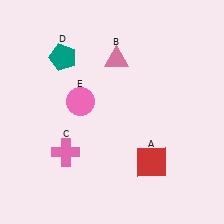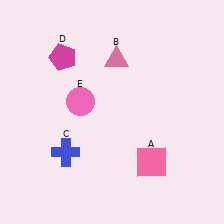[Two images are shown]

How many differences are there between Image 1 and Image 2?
There are 3 differences between the two images.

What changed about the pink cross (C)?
In Image 1, C is pink. In Image 2, it changed to blue.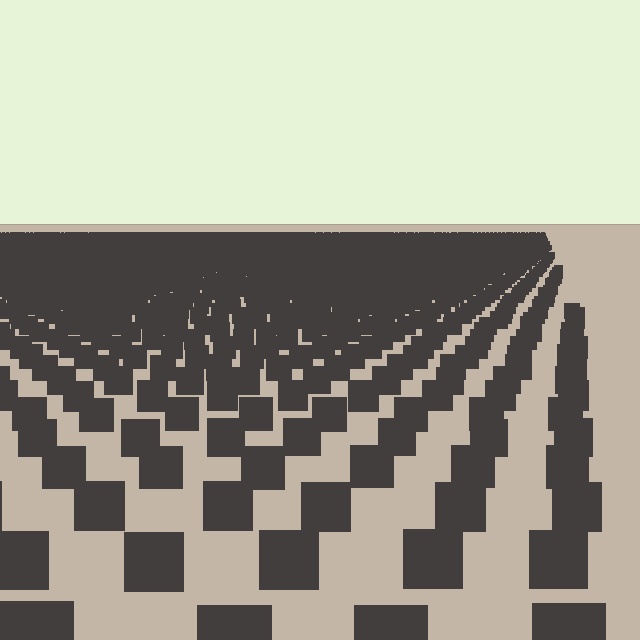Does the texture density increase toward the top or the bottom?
Density increases toward the top.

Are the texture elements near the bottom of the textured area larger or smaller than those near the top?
Larger. Near the bottom, elements are closer to the viewer and appear at a bigger on-screen size.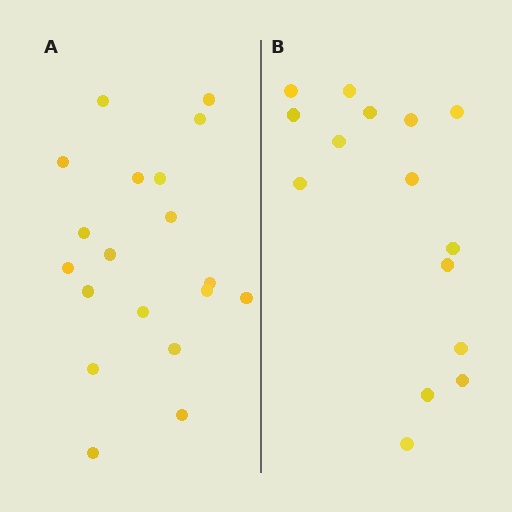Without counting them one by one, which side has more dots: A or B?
Region A (the left region) has more dots.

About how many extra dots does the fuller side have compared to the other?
Region A has about 4 more dots than region B.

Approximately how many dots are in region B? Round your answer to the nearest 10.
About 20 dots. (The exact count is 15, which rounds to 20.)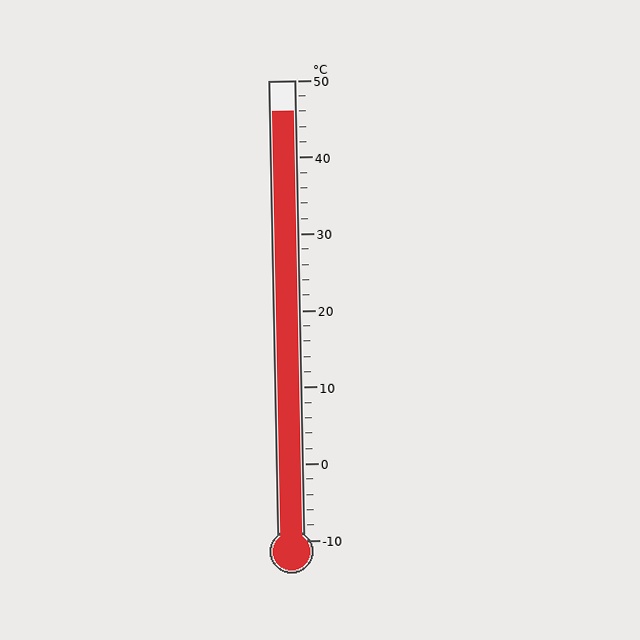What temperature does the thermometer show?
The thermometer shows approximately 46°C.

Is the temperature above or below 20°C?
The temperature is above 20°C.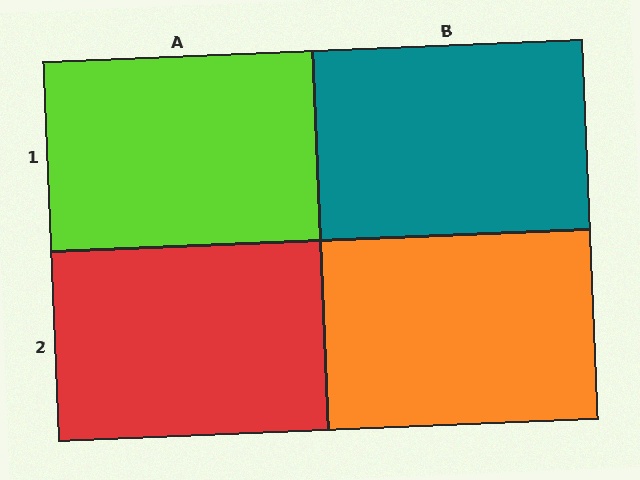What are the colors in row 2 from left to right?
Red, orange.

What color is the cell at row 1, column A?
Lime.